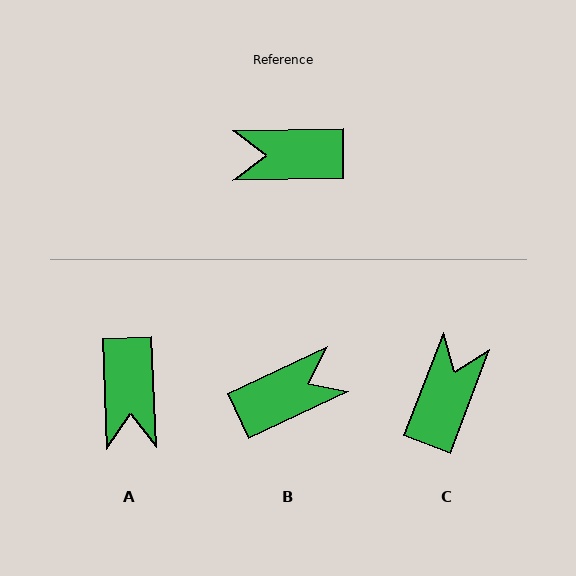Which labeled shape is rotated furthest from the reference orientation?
B, about 156 degrees away.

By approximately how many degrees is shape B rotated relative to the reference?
Approximately 156 degrees clockwise.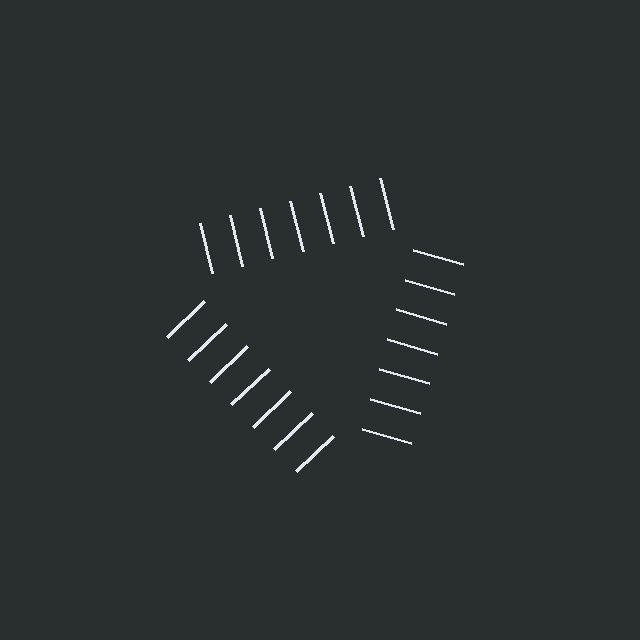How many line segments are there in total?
21 — 7 along each of the 3 edges.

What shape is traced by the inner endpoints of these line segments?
An illusory triangle — the line segments terminate on its edges but no continuous stroke is drawn.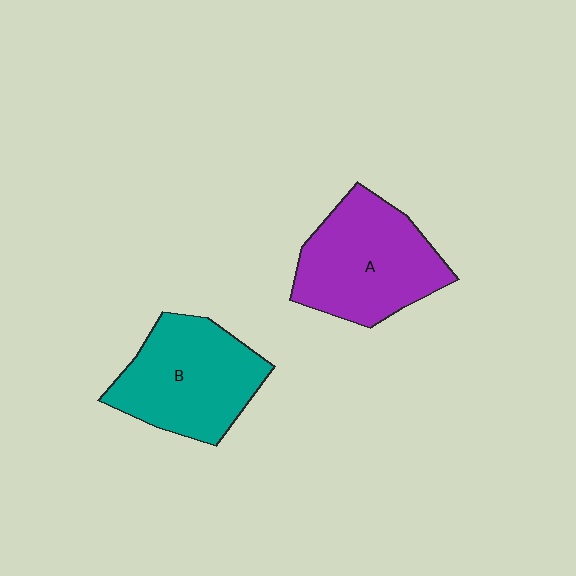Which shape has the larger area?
Shape A (purple).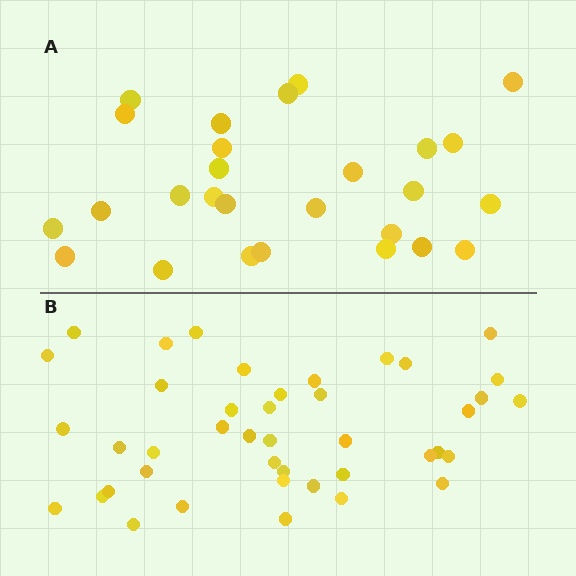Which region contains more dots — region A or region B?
Region B (the bottom region) has more dots.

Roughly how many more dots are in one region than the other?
Region B has approximately 15 more dots than region A.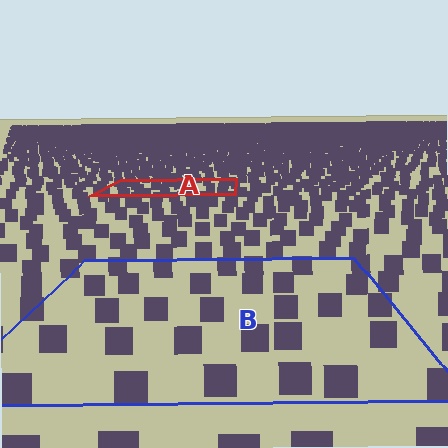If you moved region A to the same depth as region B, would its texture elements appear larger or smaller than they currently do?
They would appear larger. At a closer depth, the same texture elements are projected at a bigger on-screen size.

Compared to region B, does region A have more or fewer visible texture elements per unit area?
Region A has more texture elements per unit area — they are packed more densely because it is farther away.